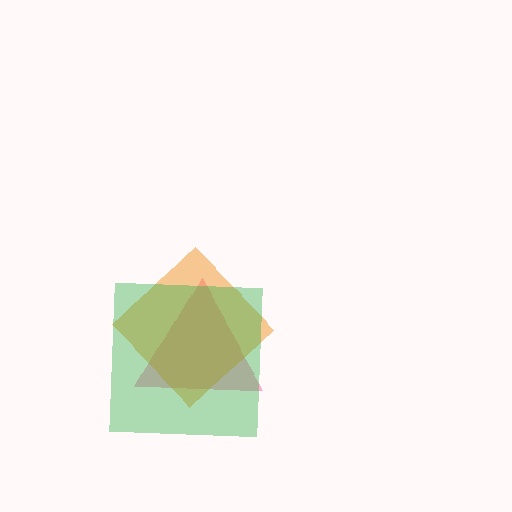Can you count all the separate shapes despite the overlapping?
Yes, there are 3 separate shapes.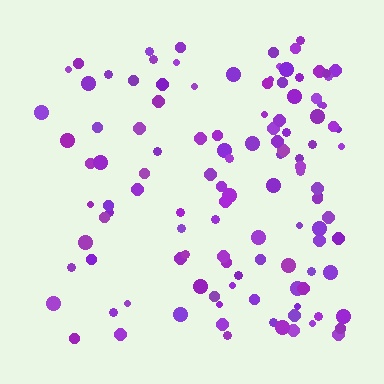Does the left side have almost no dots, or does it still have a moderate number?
Still a moderate number, just noticeably fewer than the right.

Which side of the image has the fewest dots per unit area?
The left.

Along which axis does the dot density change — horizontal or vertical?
Horizontal.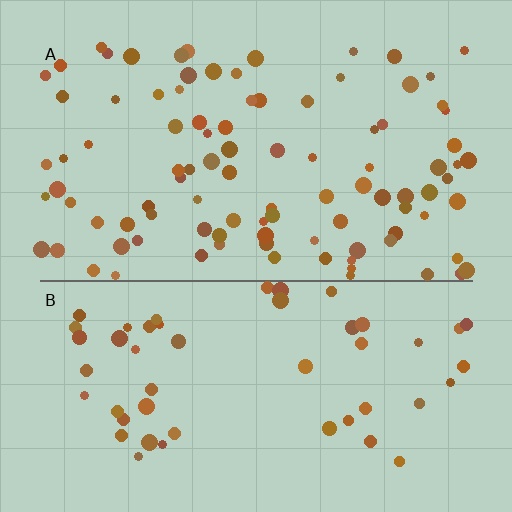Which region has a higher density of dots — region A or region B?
A (the top).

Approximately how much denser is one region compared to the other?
Approximately 1.9× — region A over region B.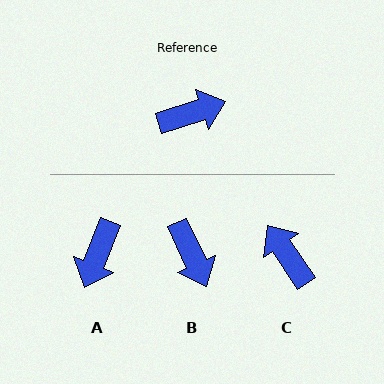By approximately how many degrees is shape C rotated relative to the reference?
Approximately 106 degrees counter-clockwise.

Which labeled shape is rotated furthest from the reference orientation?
A, about 130 degrees away.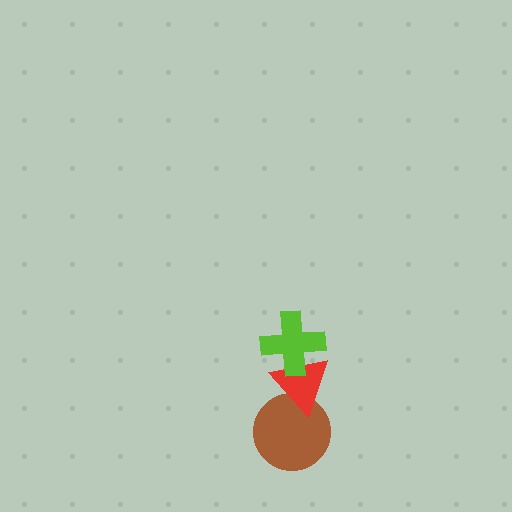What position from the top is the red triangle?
The red triangle is 2nd from the top.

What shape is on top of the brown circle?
The red triangle is on top of the brown circle.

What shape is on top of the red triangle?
The lime cross is on top of the red triangle.